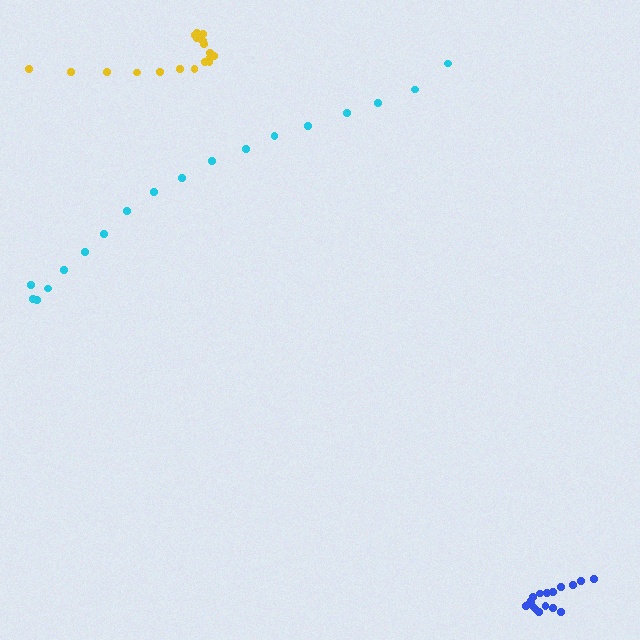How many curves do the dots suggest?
There are 3 distinct paths.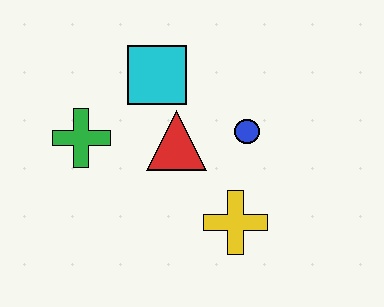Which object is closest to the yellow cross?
The blue circle is closest to the yellow cross.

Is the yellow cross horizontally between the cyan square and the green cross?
No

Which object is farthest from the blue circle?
The green cross is farthest from the blue circle.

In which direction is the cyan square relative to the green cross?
The cyan square is to the right of the green cross.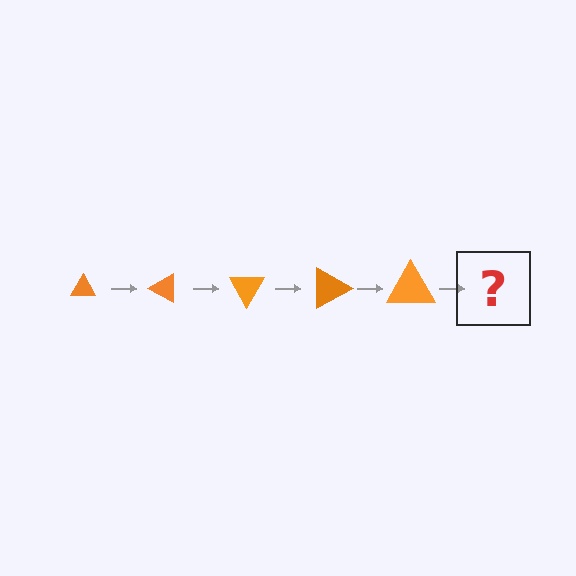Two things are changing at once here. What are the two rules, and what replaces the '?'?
The two rules are that the triangle grows larger each step and it rotates 30 degrees each step. The '?' should be a triangle, larger than the previous one and rotated 150 degrees from the start.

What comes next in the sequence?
The next element should be a triangle, larger than the previous one and rotated 150 degrees from the start.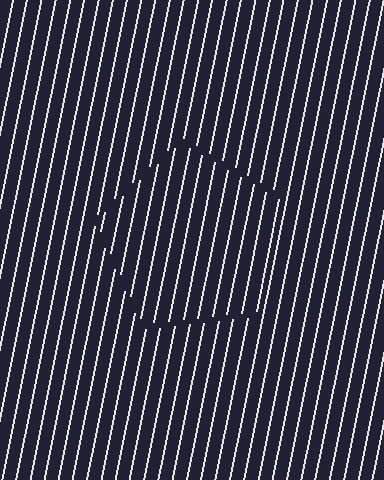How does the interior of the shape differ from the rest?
The interior of the shape contains the same grating, shifted by half a period — the contour is defined by the phase discontinuity where line-ends from the inner and outer gratings abut.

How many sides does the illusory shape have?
5 sides — the line-ends trace a pentagon.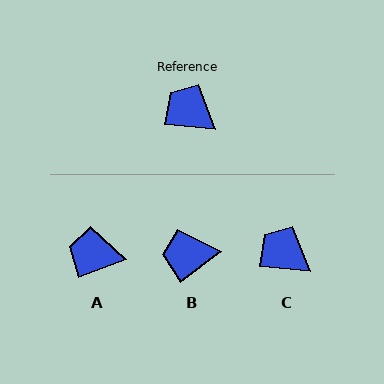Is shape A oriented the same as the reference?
No, it is off by about 26 degrees.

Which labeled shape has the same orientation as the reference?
C.